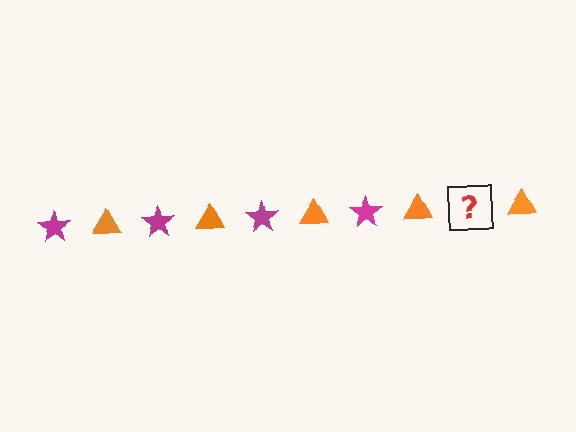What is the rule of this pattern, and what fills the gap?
The rule is that the pattern alternates between magenta star and orange triangle. The gap should be filled with a magenta star.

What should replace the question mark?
The question mark should be replaced with a magenta star.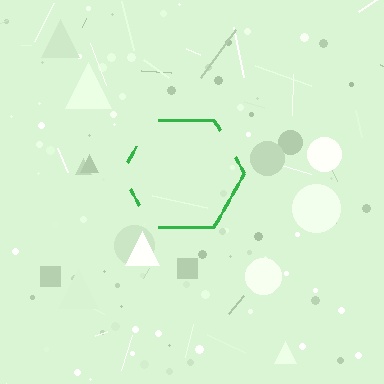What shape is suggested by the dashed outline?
The dashed outline suggests a hexagon.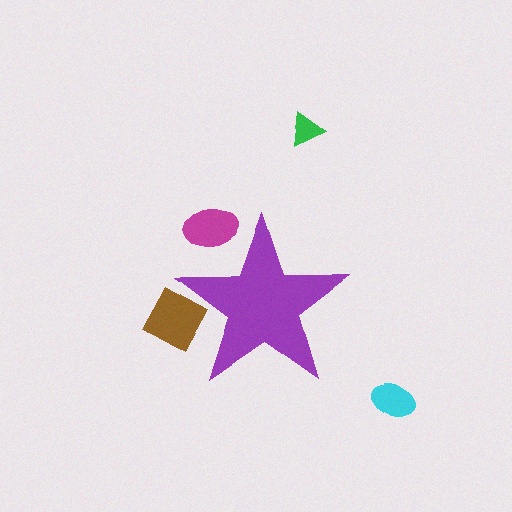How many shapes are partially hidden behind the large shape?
2 shapes are partially hidden.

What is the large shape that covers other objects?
A purple star.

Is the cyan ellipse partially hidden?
No, the cyan ellipse is fully visible.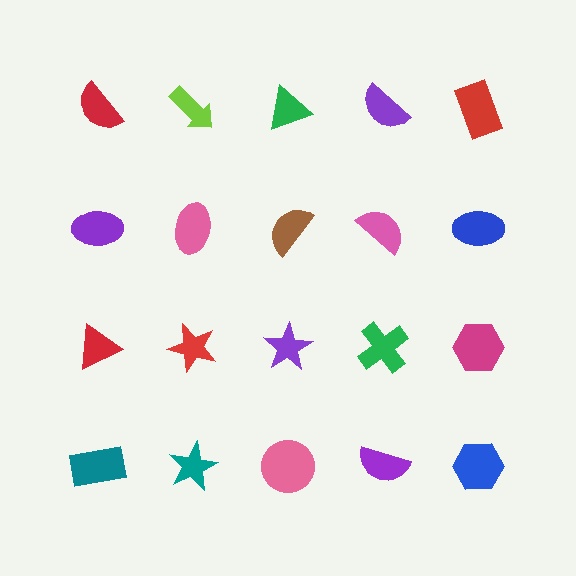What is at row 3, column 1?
A red triangle.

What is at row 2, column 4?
A pink semicircle.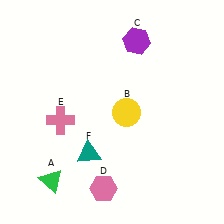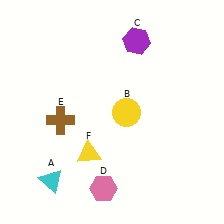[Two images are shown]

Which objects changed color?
A changed from green to cyan. E changed from pink to brown. F changed from teal to yellow.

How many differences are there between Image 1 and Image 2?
There are 3 differences between the two images.